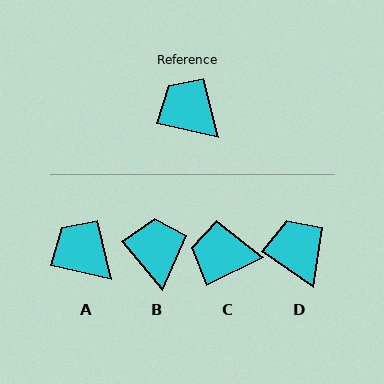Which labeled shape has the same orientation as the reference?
A.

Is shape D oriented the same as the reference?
No, it is off by about 22 degrees.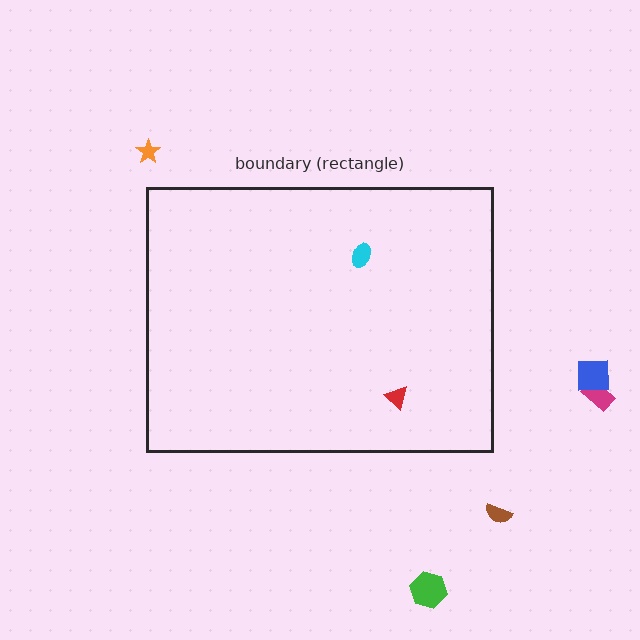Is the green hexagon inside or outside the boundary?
Outside.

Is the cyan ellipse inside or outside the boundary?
Inside.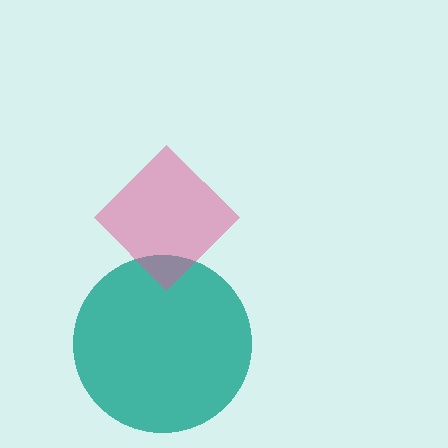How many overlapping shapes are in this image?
There are 2 overlapping shapes in the image.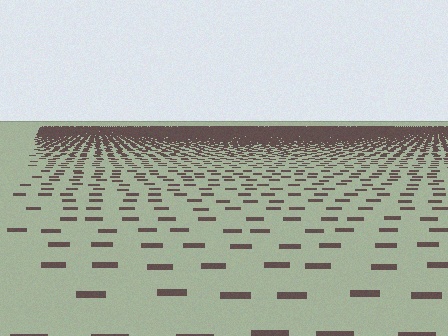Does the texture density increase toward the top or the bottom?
Density increases toward the top.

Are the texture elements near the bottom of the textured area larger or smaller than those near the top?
Larger. Near the bottom, elements are closer to the viewer and appear at a bigger on-screen size.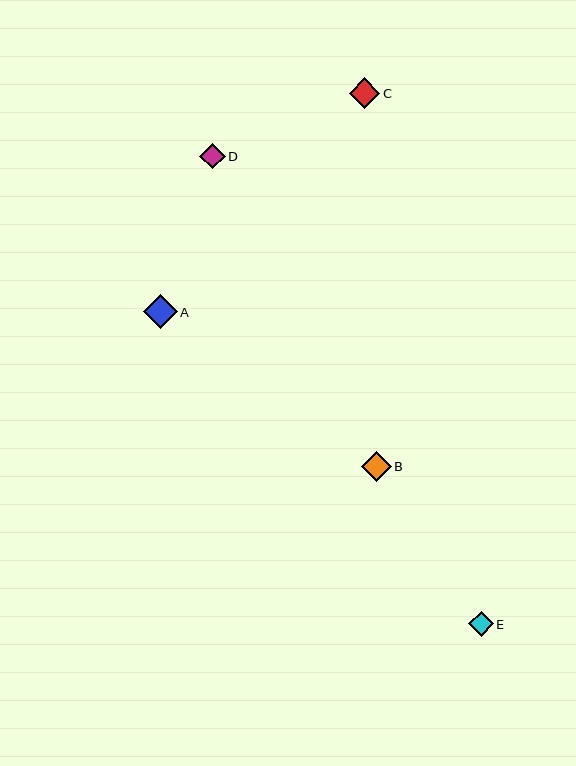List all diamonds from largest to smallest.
From largest to smallest: A, C, B, D, E.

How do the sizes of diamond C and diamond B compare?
Diamond C and diamond B are approximately the same size.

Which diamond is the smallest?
Diamond E is the smallest with a size of approximately 25 pixels.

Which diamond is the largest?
Diamond A is the largest with a size of approximately 34 pixels.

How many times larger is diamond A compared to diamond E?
Diamond A is approximately 1.4 times the size of diamond E.